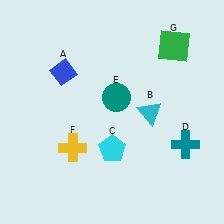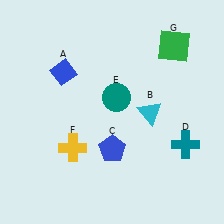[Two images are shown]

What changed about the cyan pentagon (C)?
In Image 1, C is cyan. In Image 2, it changed to blue.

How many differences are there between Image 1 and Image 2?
There is 1 difference between the two images.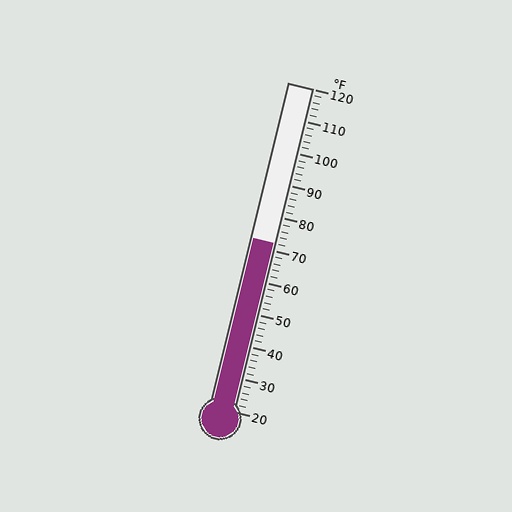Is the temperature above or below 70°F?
The temperature is above 70°F.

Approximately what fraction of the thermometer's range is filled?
The thermometer is filled to approximately 50% of its range.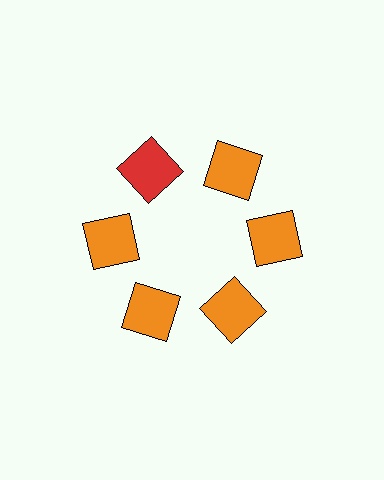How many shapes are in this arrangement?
There are 6 shapes arranged in a ring pattern.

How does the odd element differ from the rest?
It has a different color: red instead of orange.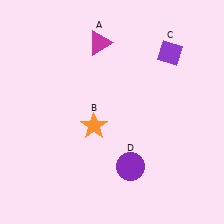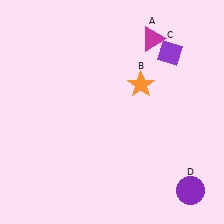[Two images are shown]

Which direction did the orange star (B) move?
The orange star (B) moved right.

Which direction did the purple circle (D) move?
The purple circle (D) moved right.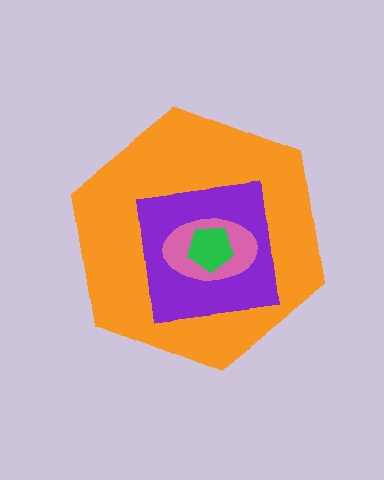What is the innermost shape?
The green pentagon.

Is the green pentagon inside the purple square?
Yes.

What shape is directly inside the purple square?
The pink ellipse.